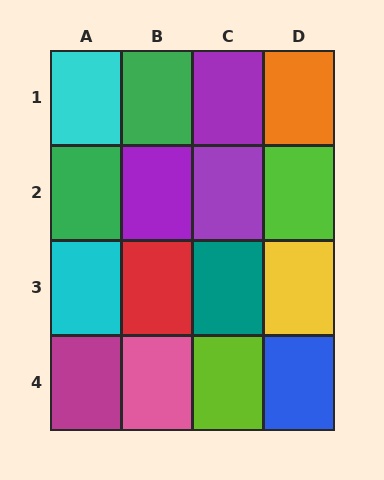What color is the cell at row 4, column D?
Blue.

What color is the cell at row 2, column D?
Lime.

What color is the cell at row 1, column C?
Purple.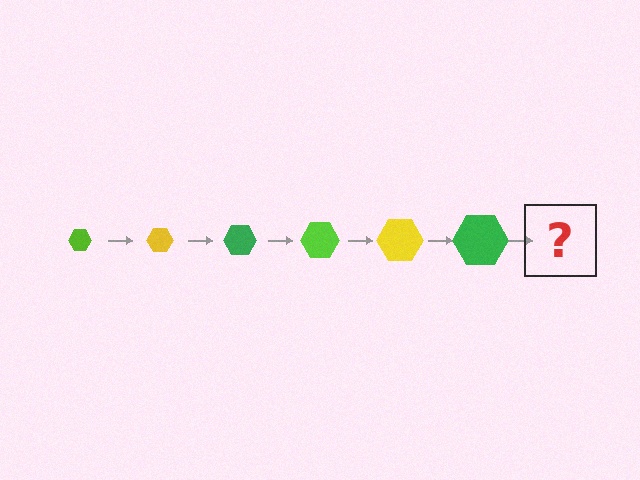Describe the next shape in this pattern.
It should be a lime hexagon, larger than the previous one.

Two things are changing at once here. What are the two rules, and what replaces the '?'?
The two rules are that the hexagon grows larger each step and the color cycles through lime, yellow, and green. The '?' should be a lime hexagon, larger than the previous one.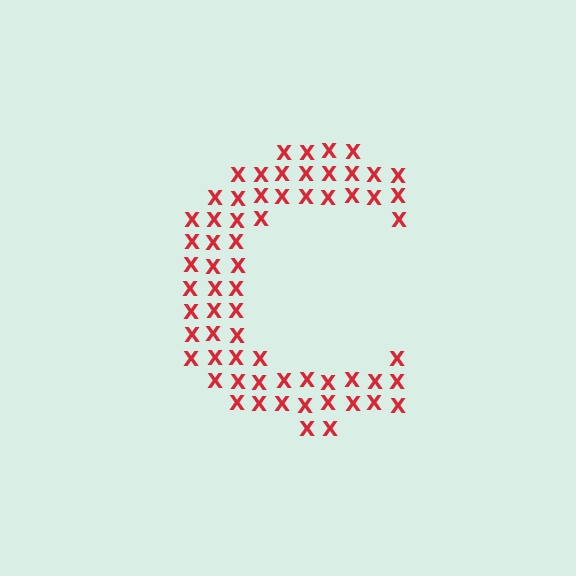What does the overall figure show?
The overall figure shows the letter C.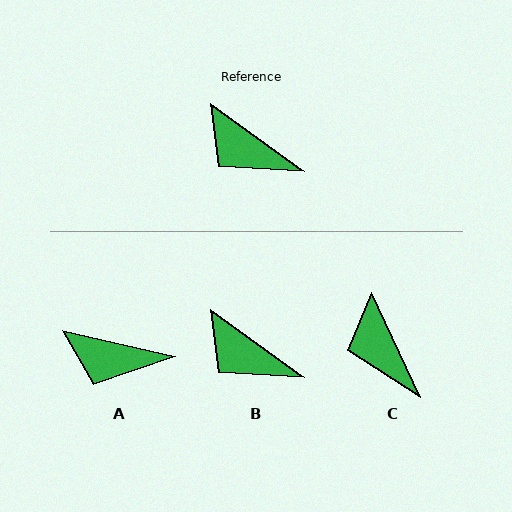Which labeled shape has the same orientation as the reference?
B.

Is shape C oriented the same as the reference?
No, it is off by about 29 degrees.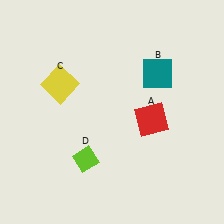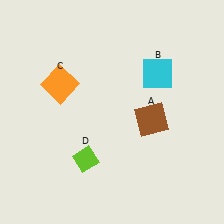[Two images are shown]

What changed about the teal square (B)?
In Image 1, B is teal. In Image 2, it changed to cyan.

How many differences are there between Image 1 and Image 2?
There are 3 differences between the two images.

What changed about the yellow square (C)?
In Image 1, C is yellow. In Image 2, it changed to orange.